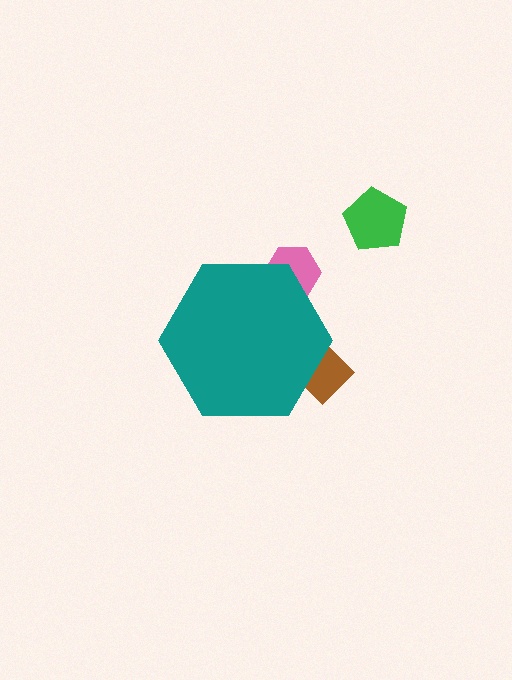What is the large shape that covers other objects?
A teal hexagon.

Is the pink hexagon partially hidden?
Yes, the pink hexagon is partially hidden behind the teal hexagon.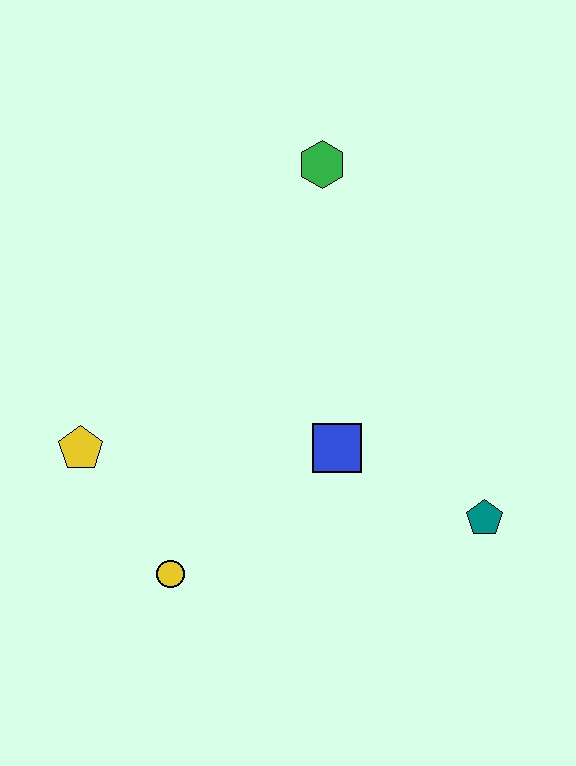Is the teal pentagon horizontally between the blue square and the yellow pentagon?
No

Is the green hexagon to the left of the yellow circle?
No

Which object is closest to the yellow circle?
The yellow pentagon is closest to the yellow circle.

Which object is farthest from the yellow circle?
The green hexagon is farthest from the yellow circle.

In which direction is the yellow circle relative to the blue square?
The yellow circle is to the left of the blue square.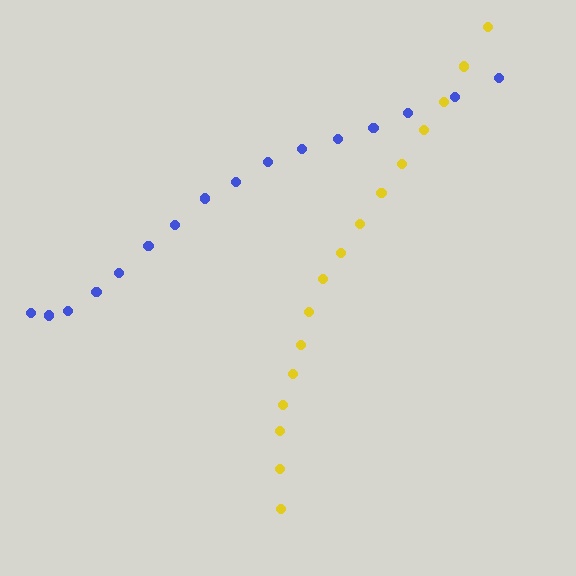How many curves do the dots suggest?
There are 2 distinct paths.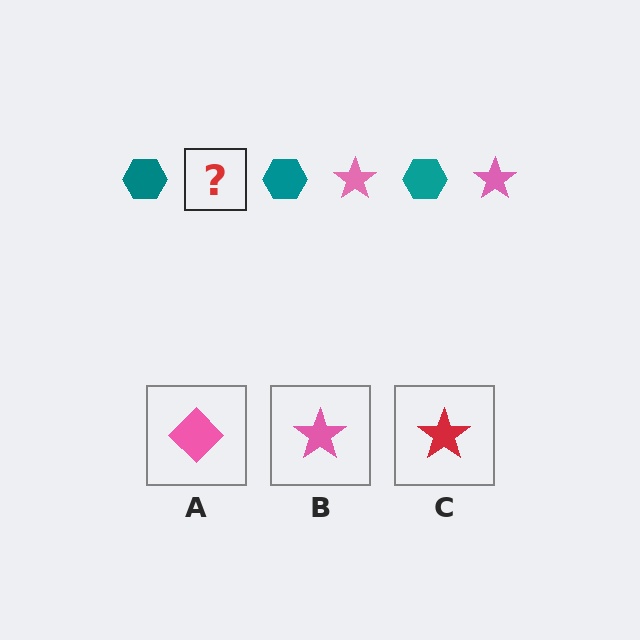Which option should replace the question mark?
Option B.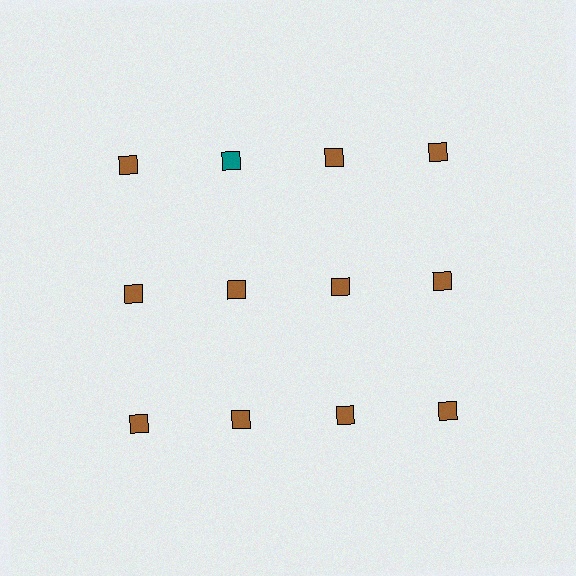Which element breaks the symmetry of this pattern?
The teal square in the top row, second from left column breaks the symmetry. All other shapes are brown squares.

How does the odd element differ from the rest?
It has a different color: teal instead of brown.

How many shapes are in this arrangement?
There are 12 shapes arranged in a grid pattern.